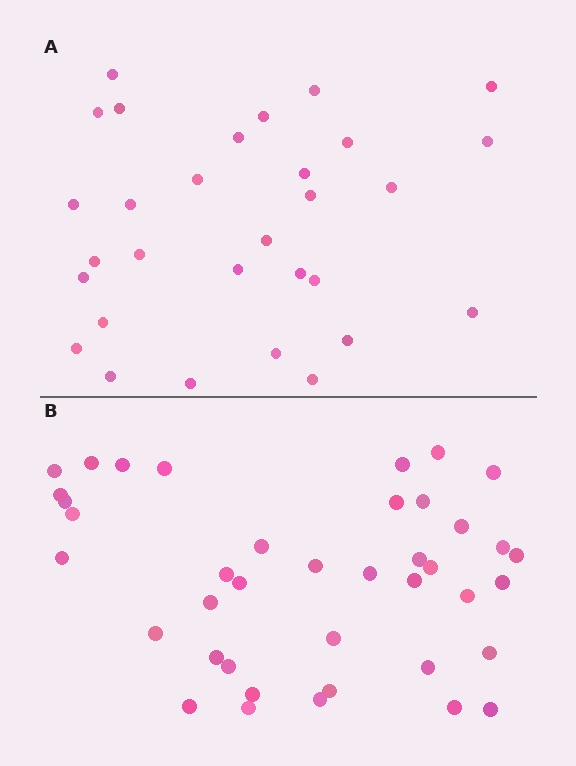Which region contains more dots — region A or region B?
Region B (the bottom region) has more dots.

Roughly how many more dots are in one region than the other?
Region B has roughly 10 or so more dots than region A.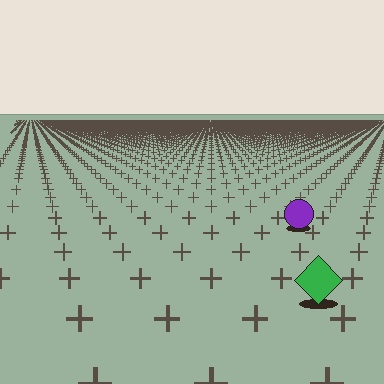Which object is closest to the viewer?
The green diamond is closest. The texture marks near it are larger and more spread out.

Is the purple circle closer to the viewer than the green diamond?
No. The green diamond is closer — you can tell from the texture gradient: the ground texture is coarser near it.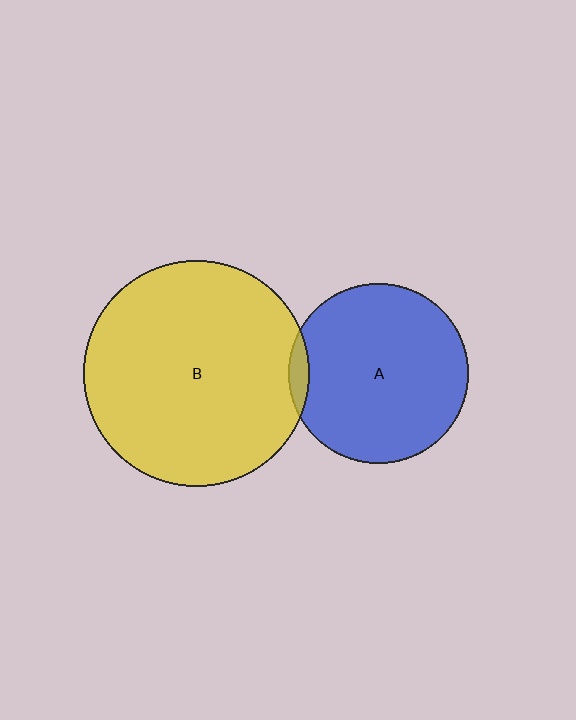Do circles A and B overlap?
Yes.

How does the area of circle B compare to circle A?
Approximately 1.6 times.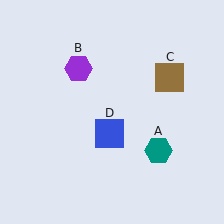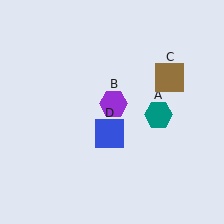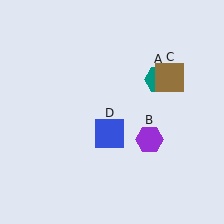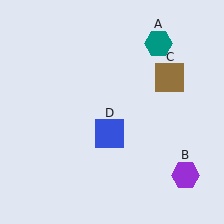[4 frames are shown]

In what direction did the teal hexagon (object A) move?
The teal hexagon (object A) moved up.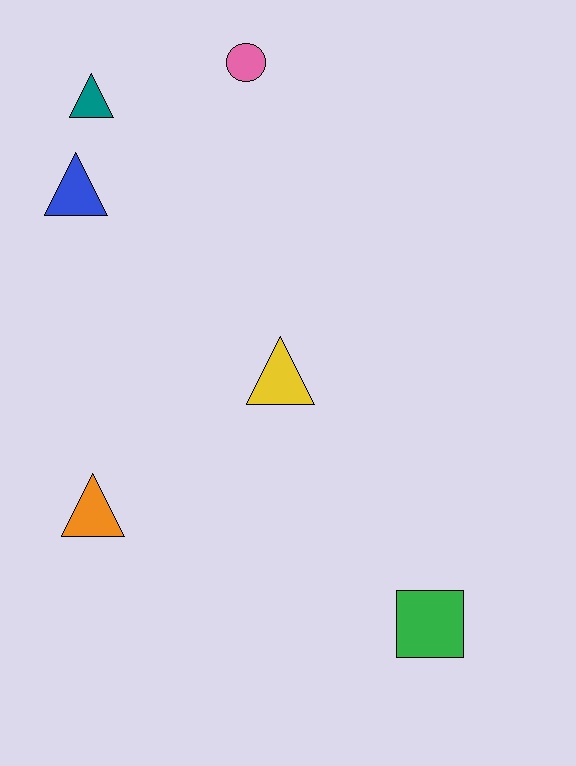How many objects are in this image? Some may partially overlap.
There are 6 objects.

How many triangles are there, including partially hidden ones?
There are 4 triangles.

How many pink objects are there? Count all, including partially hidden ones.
There is 1 pink object.